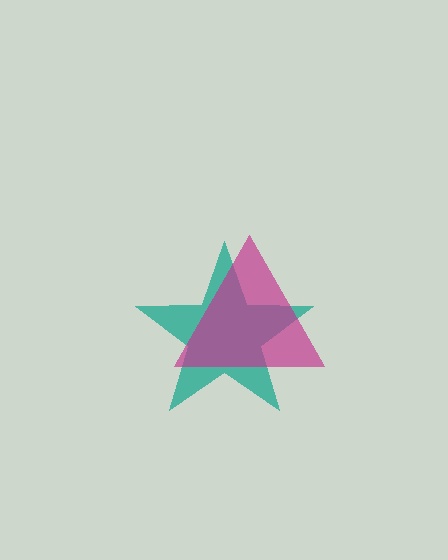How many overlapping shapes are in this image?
There are 2 overlapping shapes in the image.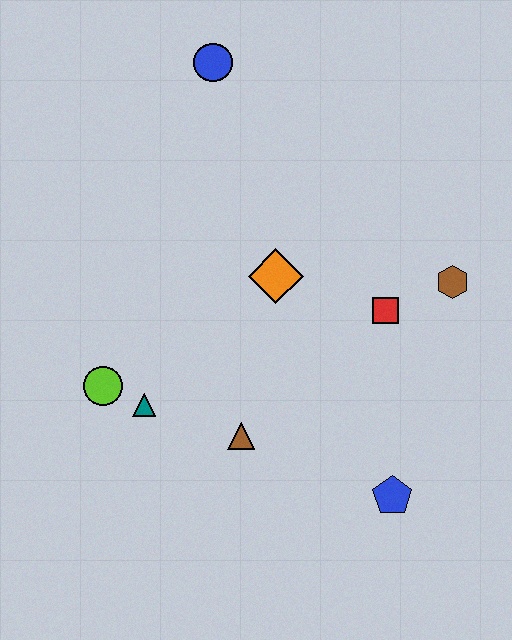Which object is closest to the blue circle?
The orange diamond is closest to the blue circle.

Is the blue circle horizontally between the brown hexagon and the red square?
No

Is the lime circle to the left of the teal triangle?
Yes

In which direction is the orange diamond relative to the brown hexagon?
The orange diamond is to the left of the brown hexagon.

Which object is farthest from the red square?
The blue circle is farthest from the red square.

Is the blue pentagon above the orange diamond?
No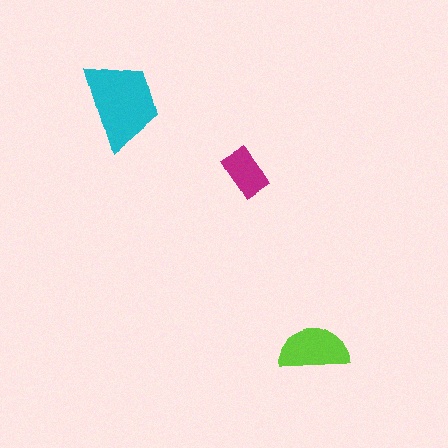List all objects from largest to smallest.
The cyan trapezoid, the lime semicircle, the magenta rectangle.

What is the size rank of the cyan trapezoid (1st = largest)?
1st.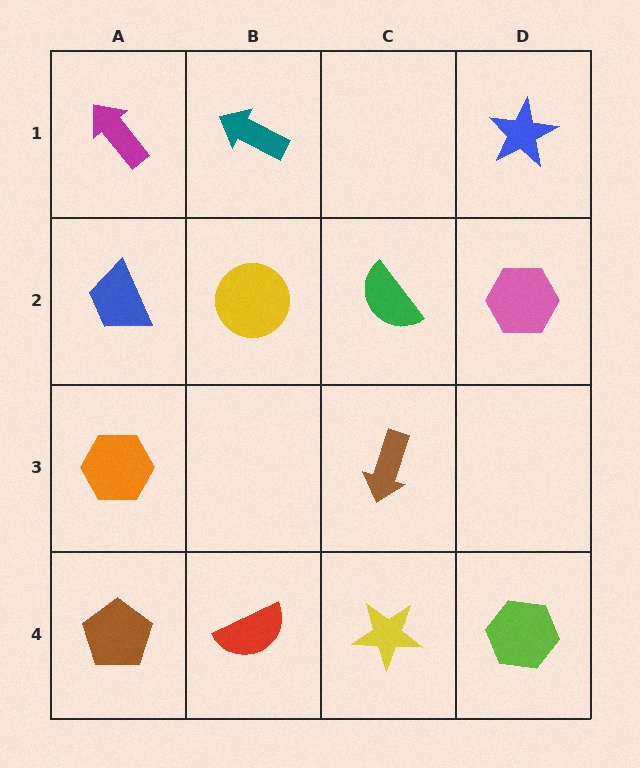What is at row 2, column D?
A pink hexagon.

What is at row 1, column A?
A magenta arrow.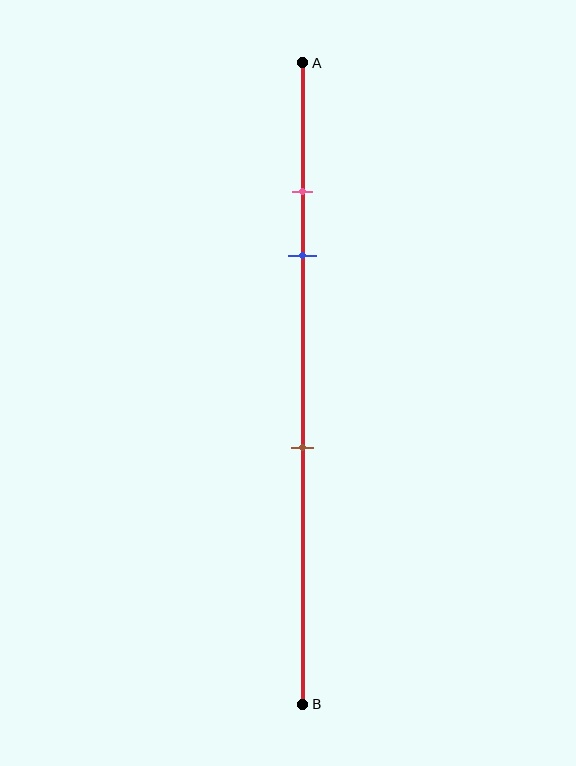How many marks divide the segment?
There are 3 marks dividing the segment.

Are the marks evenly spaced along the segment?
No, the marks are not evenly spaced.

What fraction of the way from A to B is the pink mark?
The pink mark is approximately 20% (0.2) of the way from A to B.